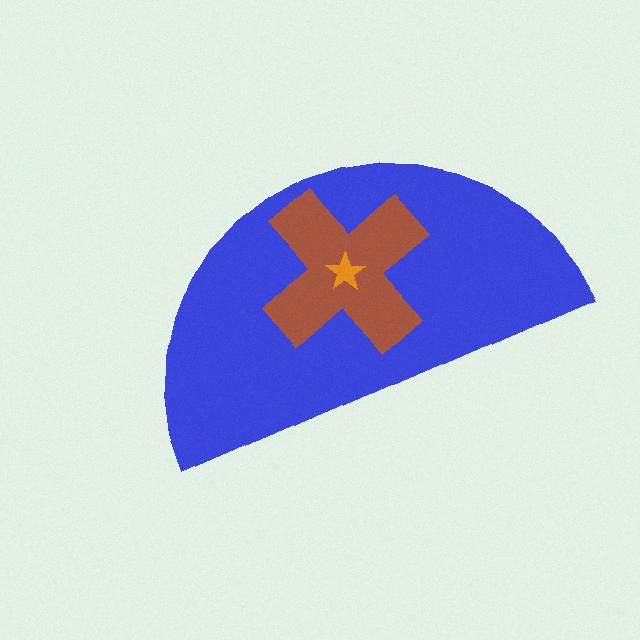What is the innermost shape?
The orange star.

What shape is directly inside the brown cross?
The orange star.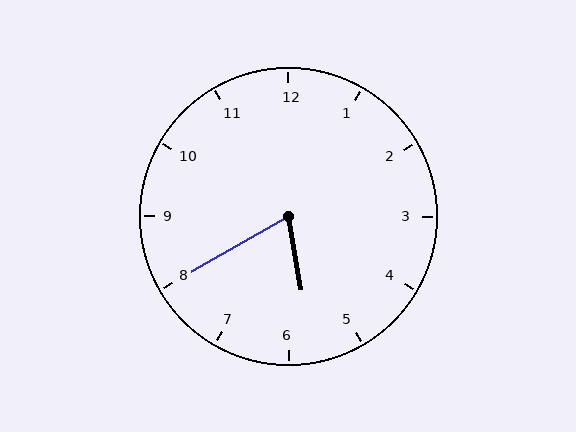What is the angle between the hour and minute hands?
Approximately 70 degrees.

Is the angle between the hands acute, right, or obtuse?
It is acute.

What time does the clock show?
5:40.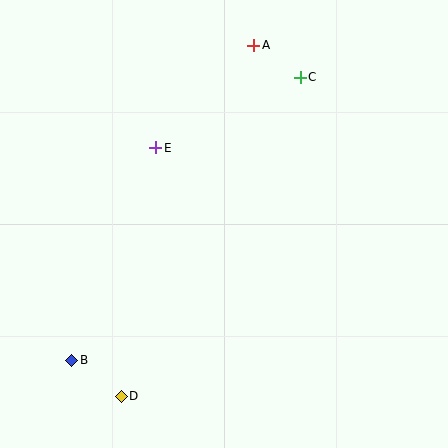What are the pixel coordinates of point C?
Point C is at (300, 77).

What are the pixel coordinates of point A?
Point A is at (254, 45).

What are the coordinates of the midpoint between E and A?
The midpoint between E and A is at (205, 97).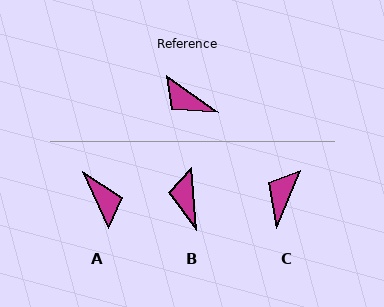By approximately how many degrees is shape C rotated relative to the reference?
Approximately 77 degrees clockwise.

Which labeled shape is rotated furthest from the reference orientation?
A, about 149 degrees away.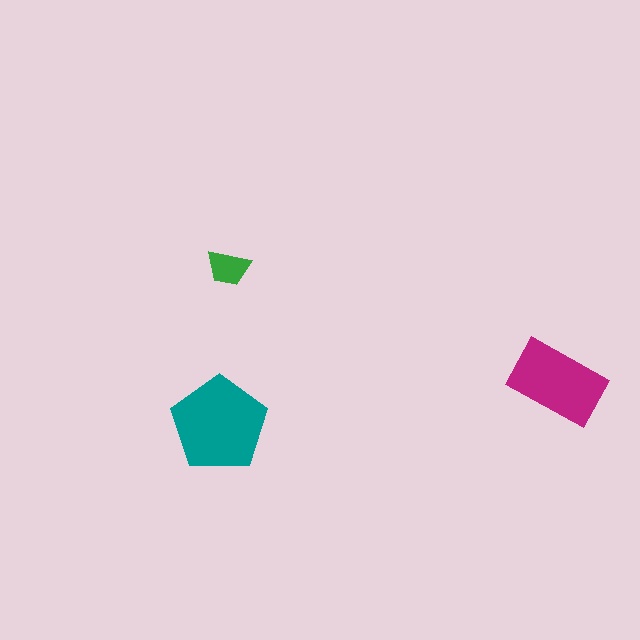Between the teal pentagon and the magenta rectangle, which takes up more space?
The teal pentagon.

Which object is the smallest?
The green trapezoid.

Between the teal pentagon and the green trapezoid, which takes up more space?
The teal pentagon.